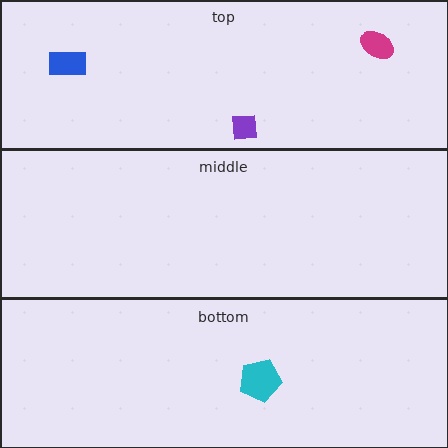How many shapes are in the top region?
3.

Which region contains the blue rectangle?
The top region.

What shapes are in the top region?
The magenta ellipse, the purple square, the blue rectangle.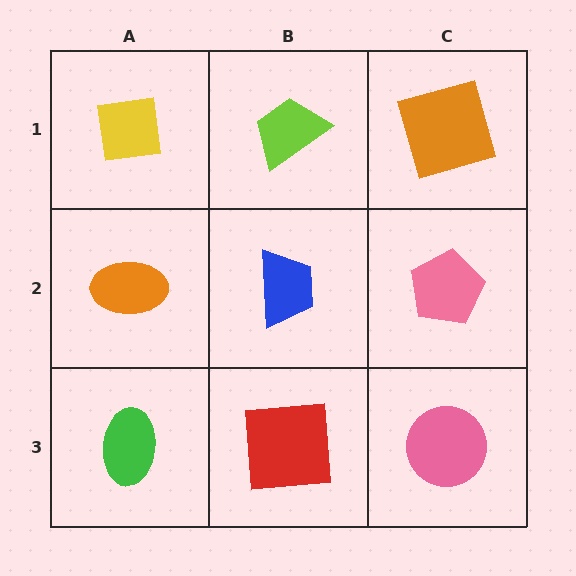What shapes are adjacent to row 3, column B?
A blue trapezoid (row 2, column B), a green ellipse (row 3, column A), a pink circle (row 3, column C).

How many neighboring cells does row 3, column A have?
2.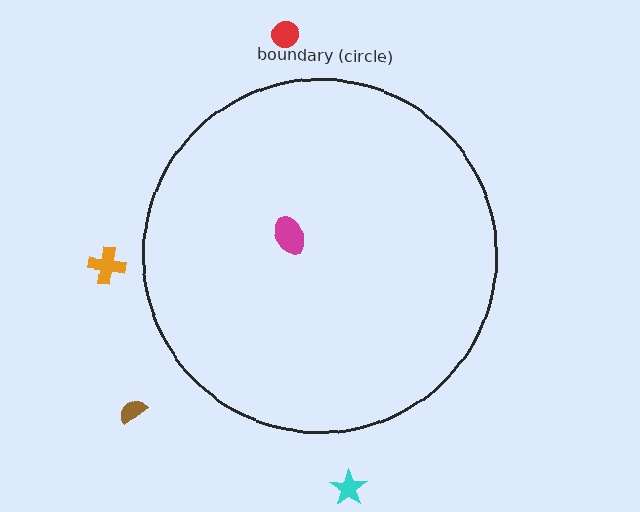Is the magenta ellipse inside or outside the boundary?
Inside.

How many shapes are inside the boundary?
1 inside, 4 outside.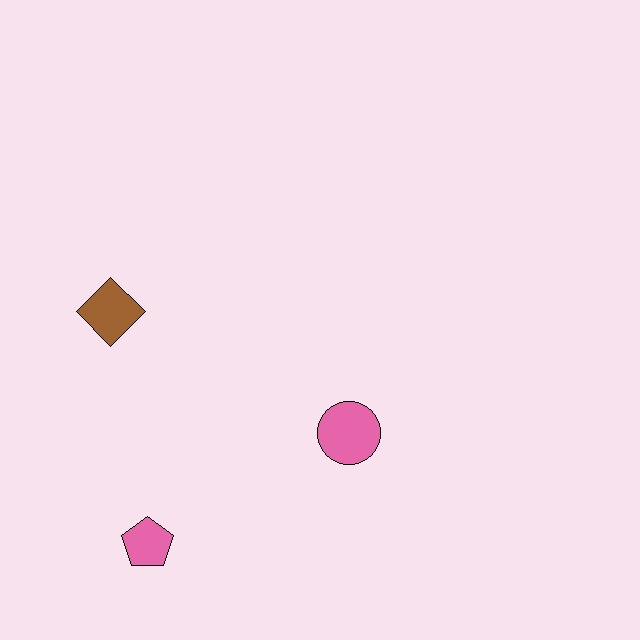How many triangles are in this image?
There are no triangles.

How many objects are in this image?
There are 3 objects.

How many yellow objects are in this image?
There are no yellow objects.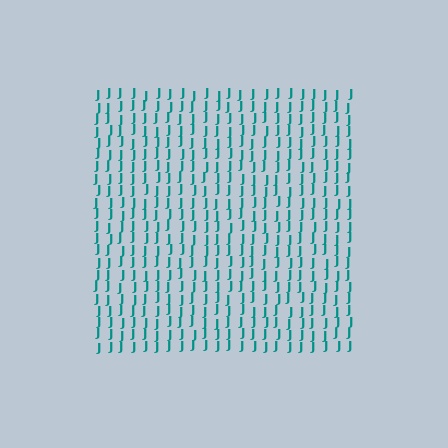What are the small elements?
The small elements are letter J's.